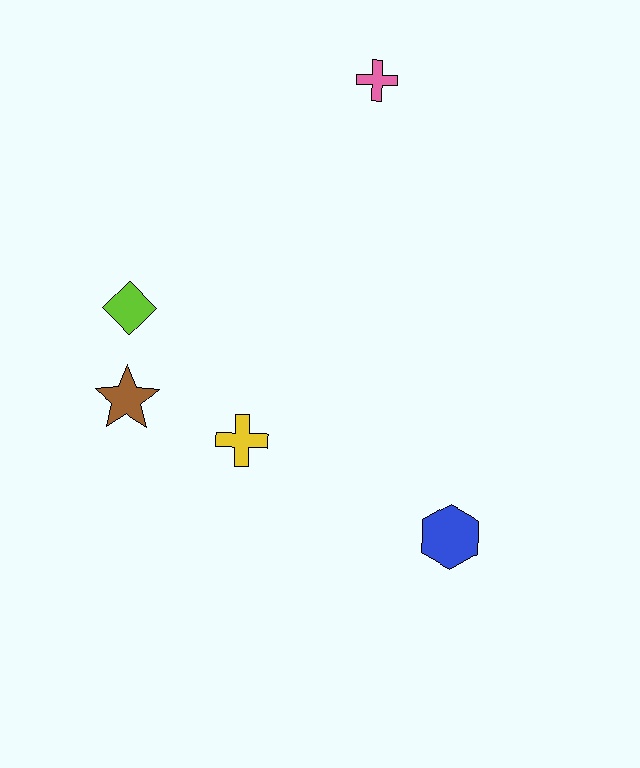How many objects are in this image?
There are 5 objects.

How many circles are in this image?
There are no circles.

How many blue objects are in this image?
There is 1 blue object.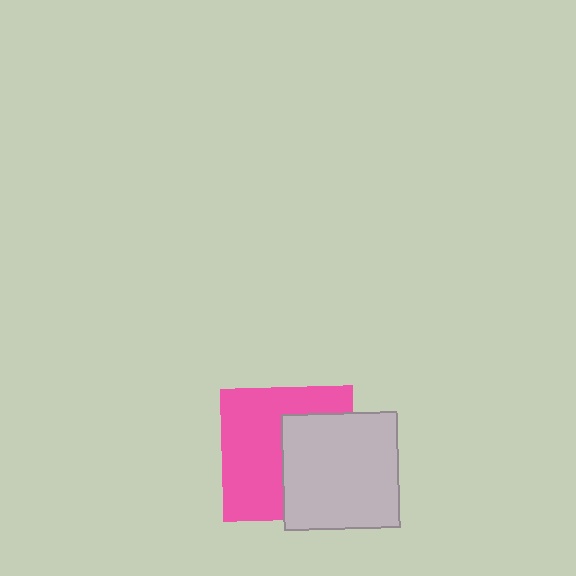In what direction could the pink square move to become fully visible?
The pink square could move left. That would shift it out from behind the light gray square entirely.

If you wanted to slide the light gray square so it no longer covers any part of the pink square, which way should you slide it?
Slide it right — that is the most direct way to separate the two shapes.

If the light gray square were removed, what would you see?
You would see the complete pink square.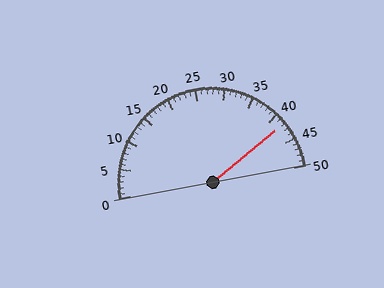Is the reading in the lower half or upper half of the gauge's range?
The reading is in the upper half of the range (0 to 50).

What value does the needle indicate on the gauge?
The needle indicates approximately 42.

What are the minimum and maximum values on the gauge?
The gauge ranges from 0 to 50.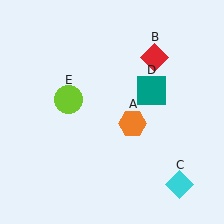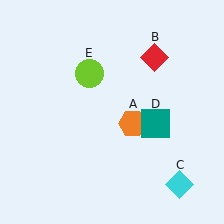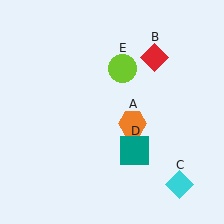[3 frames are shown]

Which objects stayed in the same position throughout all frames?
Orange hexagon (object A) and red diamond (object B) and cyan diamond (object C) remained stationary.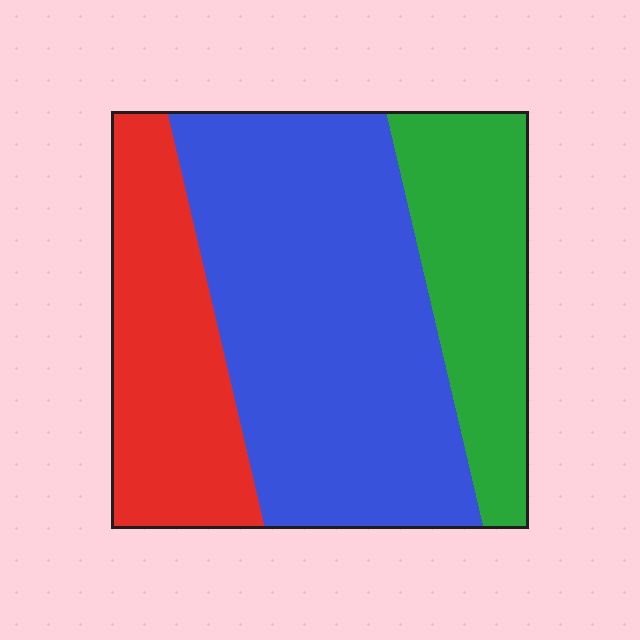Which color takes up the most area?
Blue, at roughly 50%.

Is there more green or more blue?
Blue.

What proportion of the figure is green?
Green takes up less than a quarter of the figure.